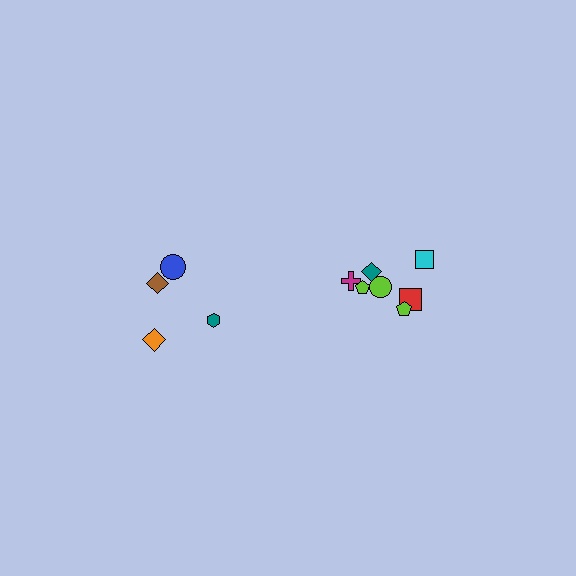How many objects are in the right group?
There are 7 objects.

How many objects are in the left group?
There are 4 objects.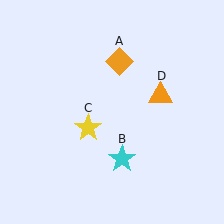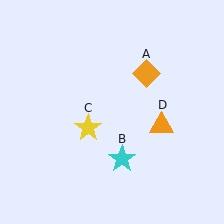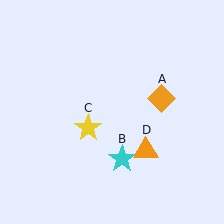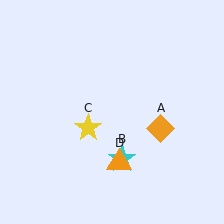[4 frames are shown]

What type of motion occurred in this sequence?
The orange diamond (object A), orange triangle (object D) rotated clockwise around the center of the scene.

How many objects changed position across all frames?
2 objects changed position: orange diamond (object A), orange triangle (object D).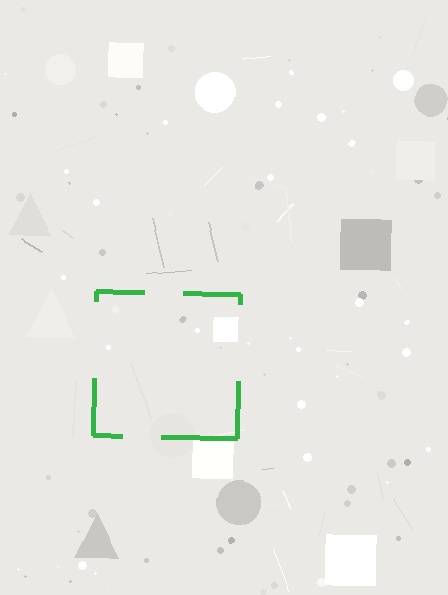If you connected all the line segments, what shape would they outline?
They would outline a square.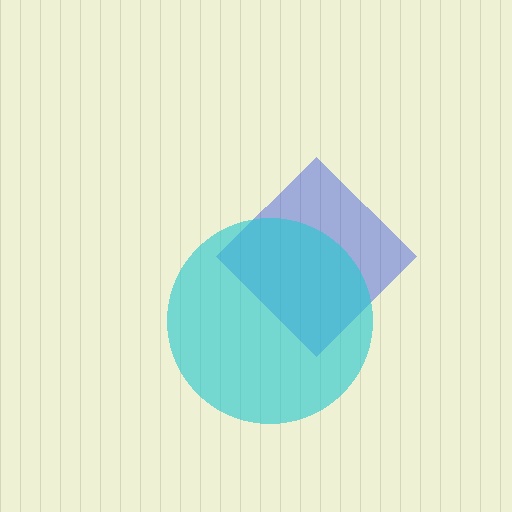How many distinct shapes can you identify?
There are 2 distinct shapes: a blue diamond, a cyan circle.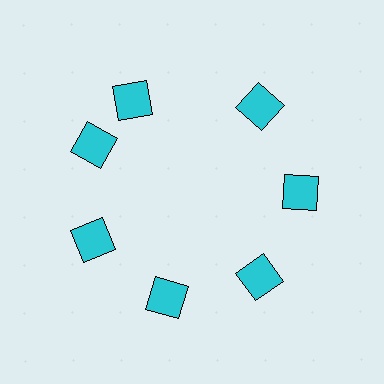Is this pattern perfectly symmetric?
No. The 7 cyan diamonds are arranged in a ring, but one element near the 12 o'clock position is rotated out of alignment along the ring, breaking the 7-fold rotational symmetry.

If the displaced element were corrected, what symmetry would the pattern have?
It would have 7-fold rotational symmetry — the pattern would map onto itself every 51 degrees.